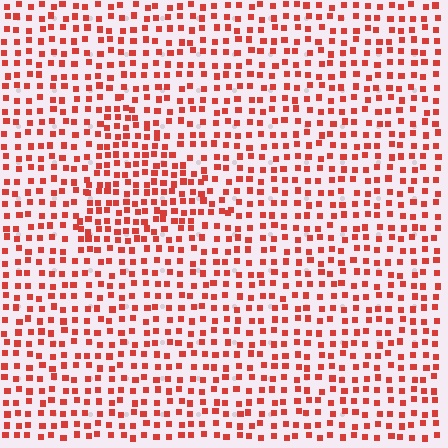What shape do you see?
I see a triangle.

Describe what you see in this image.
The image contains small red elements arranged at two different densities. A triangle-shaped region is visible where the elements are more densely packed than the surrounding area.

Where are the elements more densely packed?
The elements are more densely packed inside the triangle boundary.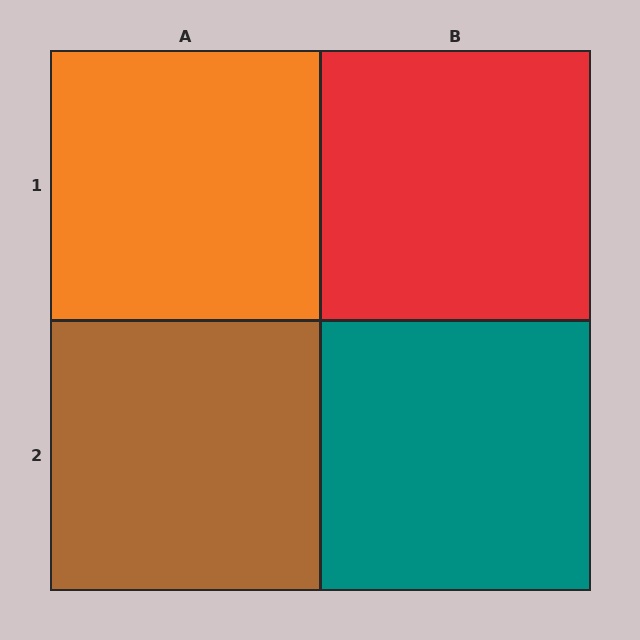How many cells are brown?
1 cell is brown.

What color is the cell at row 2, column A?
Brown.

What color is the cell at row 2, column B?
Teal.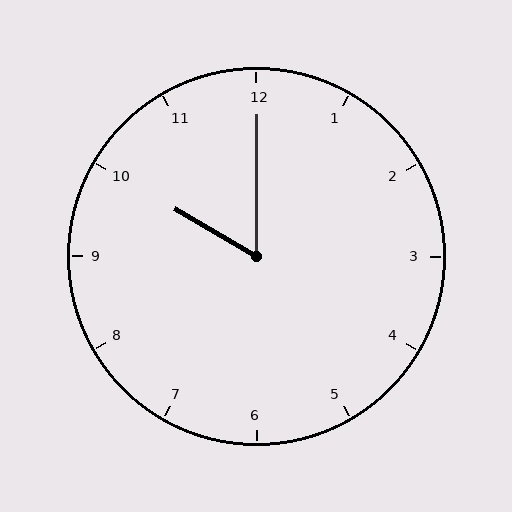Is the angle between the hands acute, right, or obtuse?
It is acute.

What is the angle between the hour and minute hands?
Approximately 60 degrees.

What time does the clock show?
10:00.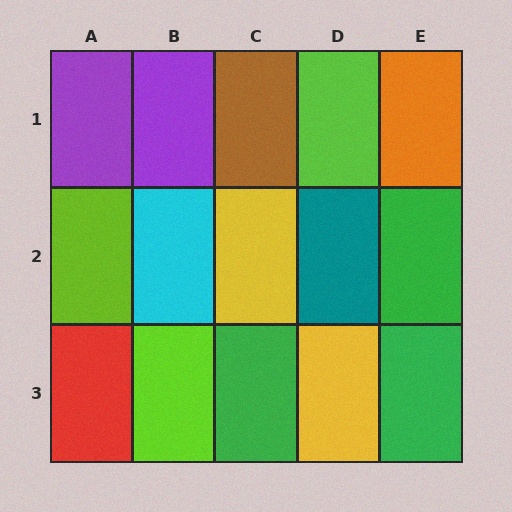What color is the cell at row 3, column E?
Green.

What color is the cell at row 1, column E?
Orange.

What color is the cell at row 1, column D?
Lime.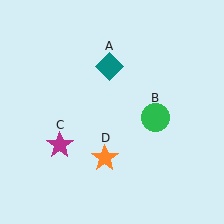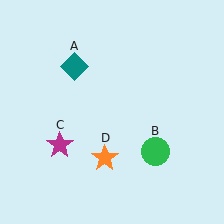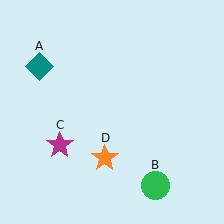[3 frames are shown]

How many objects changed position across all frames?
2 objects changed position: teal diamond (object A), green circle (object B).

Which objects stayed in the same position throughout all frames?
Magenta star (object C) and orange star (object D) remained stationary.